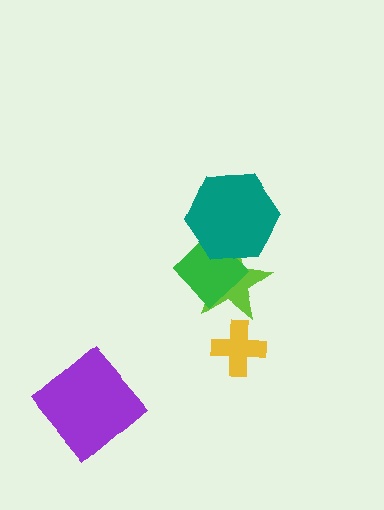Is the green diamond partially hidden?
Yes, it is partially covered by another shape.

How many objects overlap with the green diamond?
2 objects overlap with the green diamond.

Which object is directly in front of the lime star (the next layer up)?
The green diamond is directly in front of the lime star.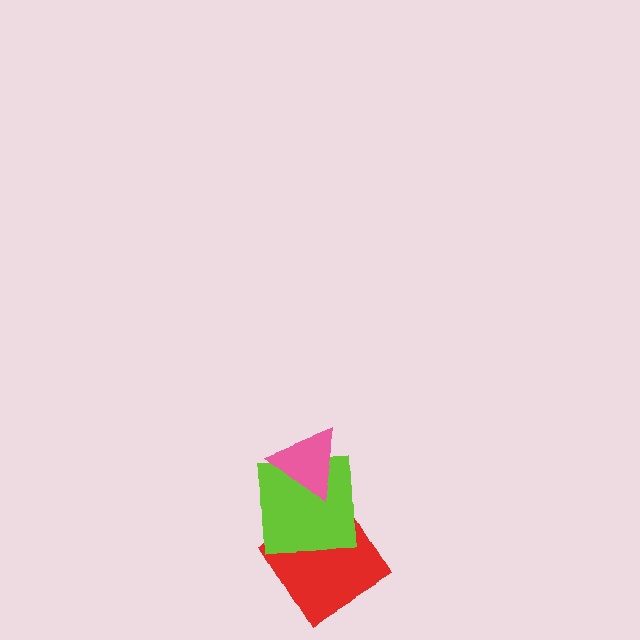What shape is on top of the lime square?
The pink triangle is on top of the lime square.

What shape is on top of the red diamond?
The lime square is on top of the red diamond.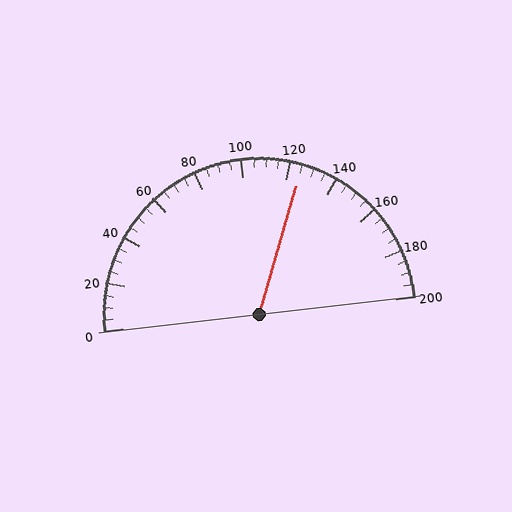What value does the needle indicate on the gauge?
The needle indicates approximately 125.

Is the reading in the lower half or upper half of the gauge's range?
The reading is in the upper half of the range (0 to 200).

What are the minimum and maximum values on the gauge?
The gauge ranges from 0 to 200.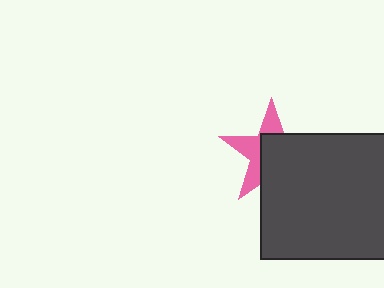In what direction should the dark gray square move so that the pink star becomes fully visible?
The dark gray square should move toward the lower-right. That is the shortest direction to clear the overlap and leave the pink star fully visible.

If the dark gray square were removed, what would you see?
You would see the complete pink star.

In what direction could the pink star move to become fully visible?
The pink star could move toward the upper-left. That would shift it out from behind the dark gray square entirely.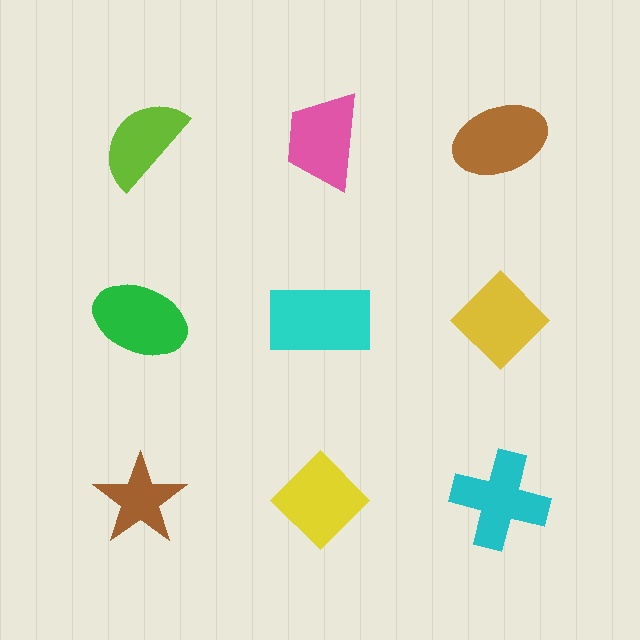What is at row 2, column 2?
A cyan rectangle.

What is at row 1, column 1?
A lime semicircle.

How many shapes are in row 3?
3 shapes.